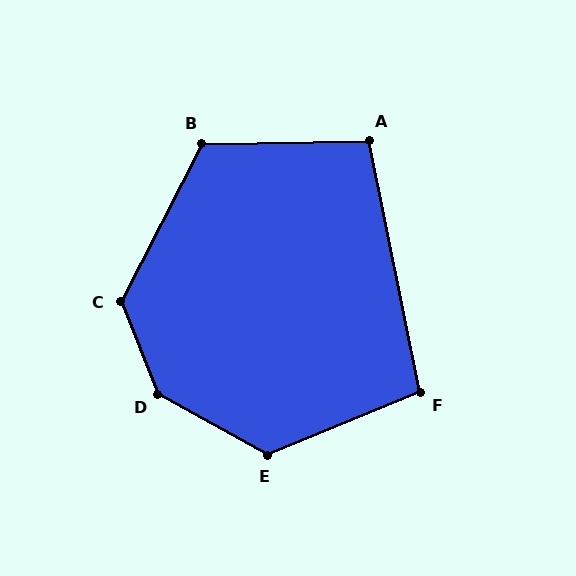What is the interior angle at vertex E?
Approximately 129 degrees (obtuse).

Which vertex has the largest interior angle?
D, at approximately 141 degrees.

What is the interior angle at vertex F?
Approximately 101 degrees (obtuse).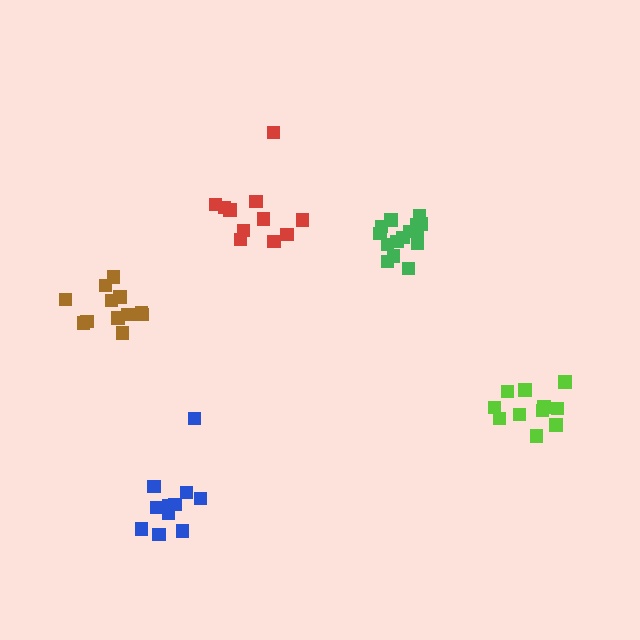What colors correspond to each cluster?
The clusters are colored: red, lime, green, brown, blue.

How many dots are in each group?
Group 1: 12 dots, Group 2: 11 dots, Group 3: 15 dots, Group 4: 12 dots, Group 5: 11 dots (61 total).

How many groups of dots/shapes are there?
There are 5 groups.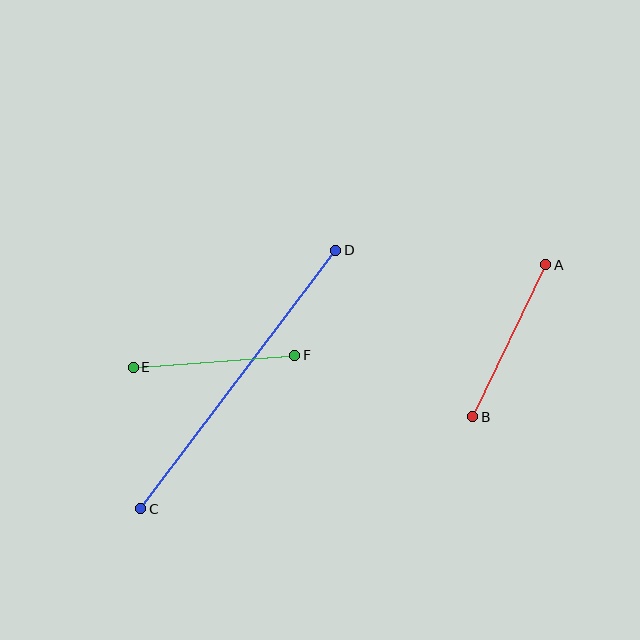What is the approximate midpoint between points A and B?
The midpoint is at approximately (509, 341) pixels.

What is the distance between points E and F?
The distance is approximately 162 pixels.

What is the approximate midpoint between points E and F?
The midpoint is at approximately (214, 361) pixels.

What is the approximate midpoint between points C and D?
The midpoint is at approximately (238, 380) pixels.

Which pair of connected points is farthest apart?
Points C and D are farthest apart.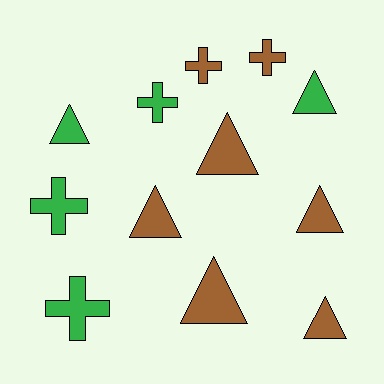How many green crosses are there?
There are 3 green crosses.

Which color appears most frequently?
Brown, with 7 objects.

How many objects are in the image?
There are 12 objects.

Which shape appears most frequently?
Triangle, with 7 objects.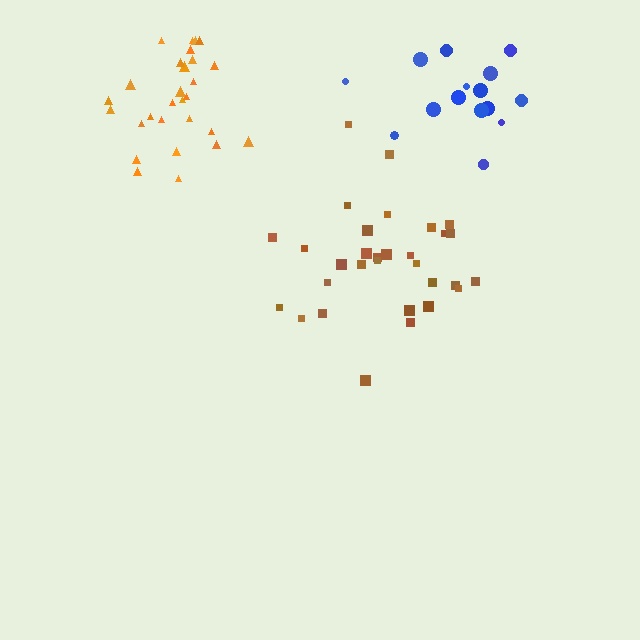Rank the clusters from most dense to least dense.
orange, blue, brown.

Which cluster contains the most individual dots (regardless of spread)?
Brown (31).